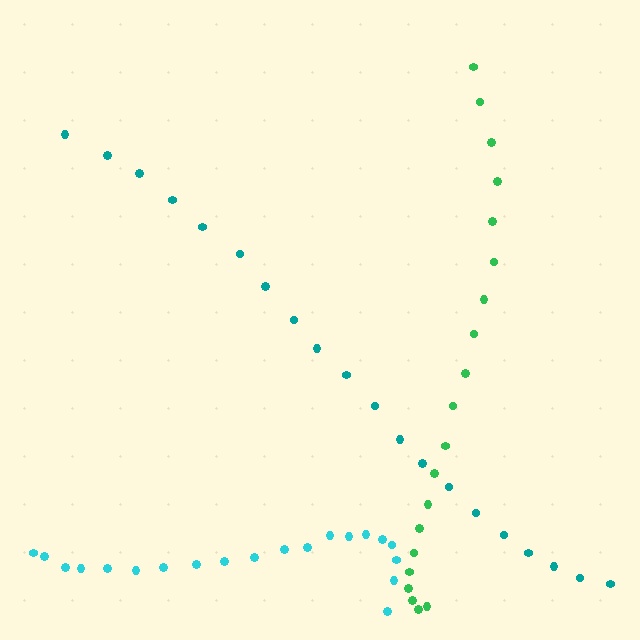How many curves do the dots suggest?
There are 3 distinct paths.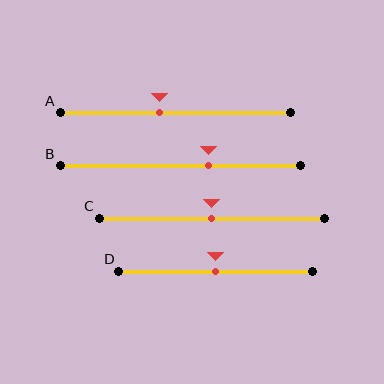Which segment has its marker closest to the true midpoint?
Segment C has its marker closest to the true midpoint.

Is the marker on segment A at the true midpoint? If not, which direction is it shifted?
No, the marker on segment A is shifted to the left by about 7% of the segment length.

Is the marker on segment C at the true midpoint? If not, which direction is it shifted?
Yes, the marker on segment C is at the true midpoint.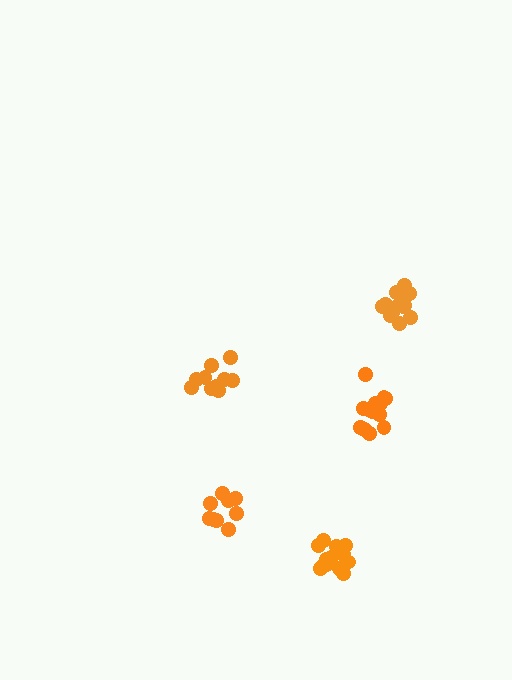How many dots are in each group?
Group 1: 10 dots, Group 2: 9 dots, Group 3: 13 dots, Group 4: 13 dots, Group 5: 13 dots (58 total).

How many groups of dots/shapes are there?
There are 5 groups.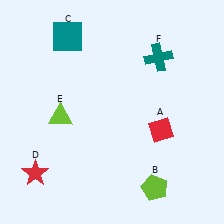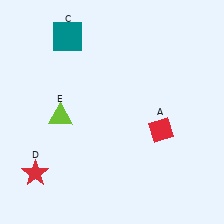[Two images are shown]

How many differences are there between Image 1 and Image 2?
There are 2 differences between the two images.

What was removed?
The lime pentagon (B), the teal cross (F) were removed in Image 2.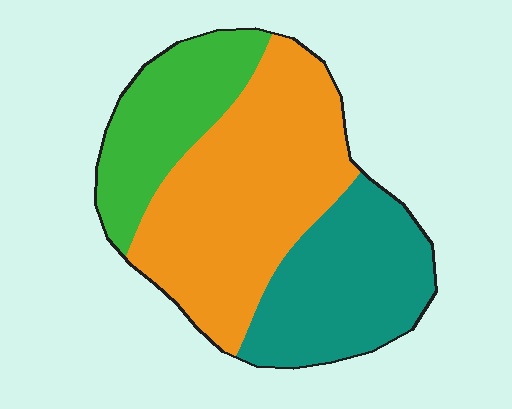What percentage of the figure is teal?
Teal takes up about one third (1/3) of the figure.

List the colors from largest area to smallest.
From largest to smallest: orange, teal, green.